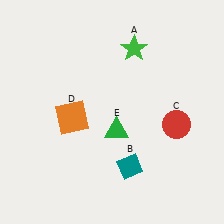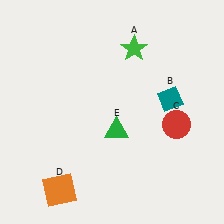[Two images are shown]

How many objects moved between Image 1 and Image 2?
2 objects moved between the two images.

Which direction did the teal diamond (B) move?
The teal diamond (B) moved up.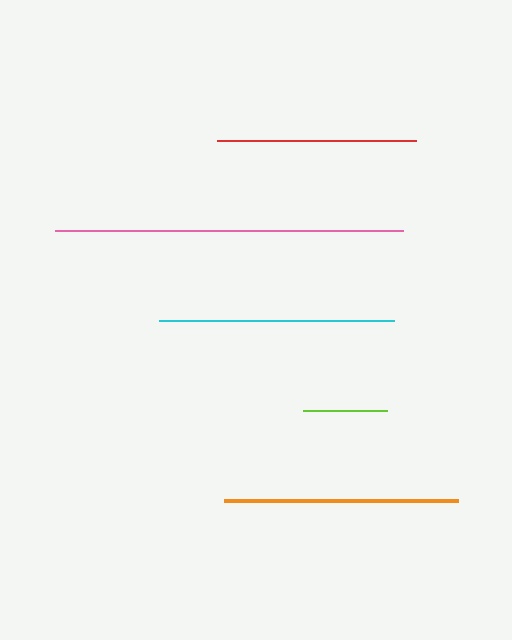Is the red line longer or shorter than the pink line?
The pink line is longer than the red line.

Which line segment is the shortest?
The lime line is the shortest at approximately 83 pixels.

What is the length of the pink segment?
The pink segment is approximately 348 pixels long.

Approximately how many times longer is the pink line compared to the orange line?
The pink line is approximately 1.5 times the length of the orange line.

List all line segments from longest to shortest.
From longest to shortest: pink, cyan, orange, red, lime.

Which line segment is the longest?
The pink line is the longest at approximately 348 pixels.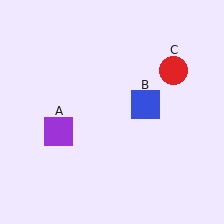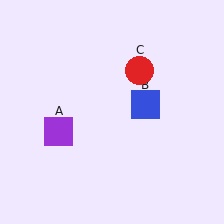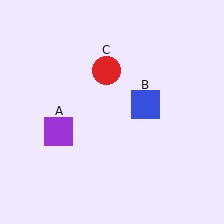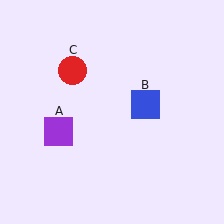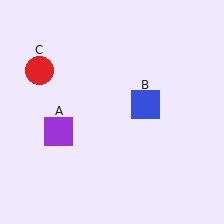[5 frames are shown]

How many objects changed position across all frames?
1 object changed position: red circle (object C).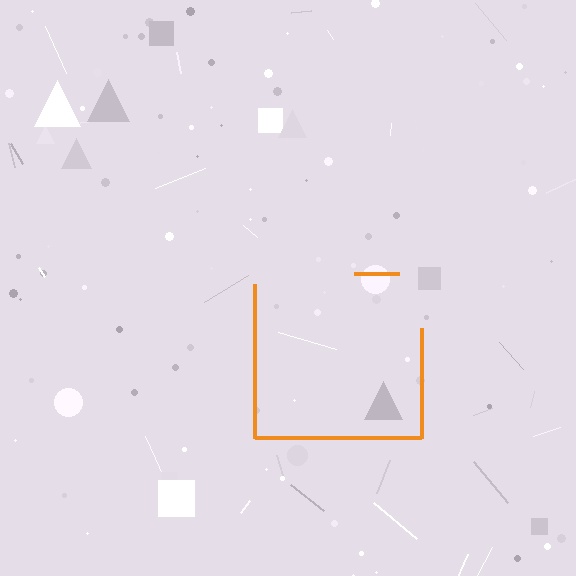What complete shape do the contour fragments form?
The contour fragments form a square.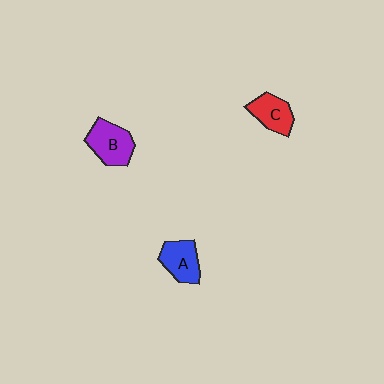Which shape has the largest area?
Shape B (purple).